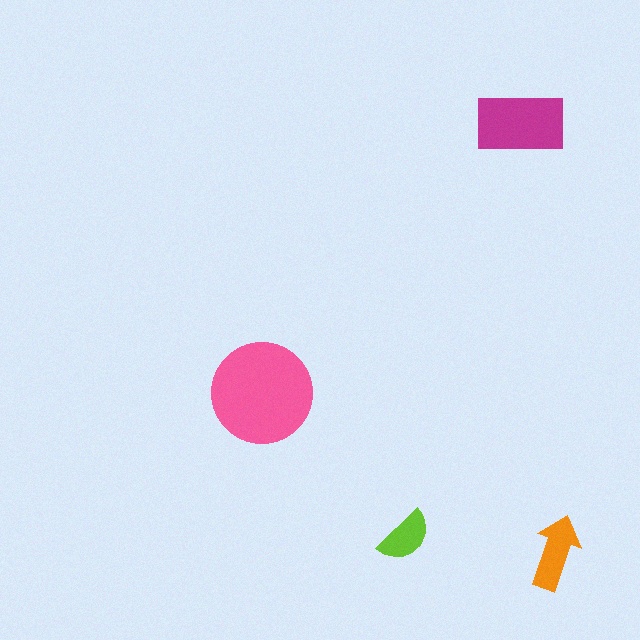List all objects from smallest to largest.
The lime semicircle, the orange arrow, the magenta rectangle, the pink circle.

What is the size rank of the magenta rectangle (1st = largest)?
2nd.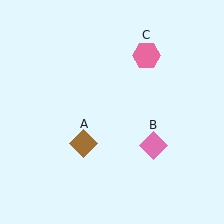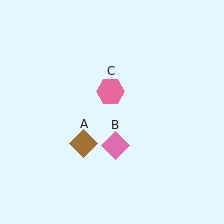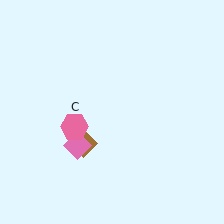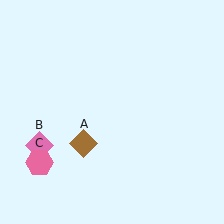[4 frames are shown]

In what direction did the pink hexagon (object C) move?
The pink hexagon (object C) moved down and to the left.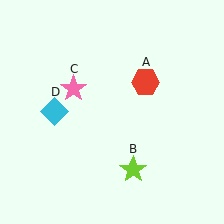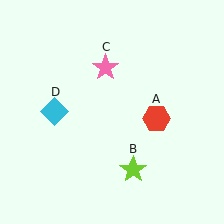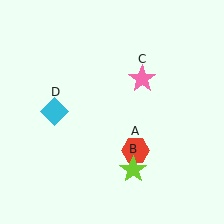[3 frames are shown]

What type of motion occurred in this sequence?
The red hexagon (object A), pink star (object C) rotated clockwise around the center of the scene.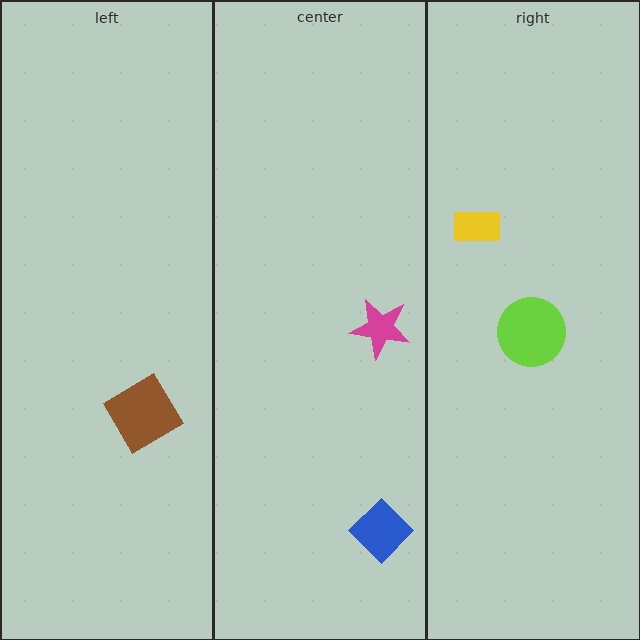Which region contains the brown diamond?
The left region.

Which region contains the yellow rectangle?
The right region.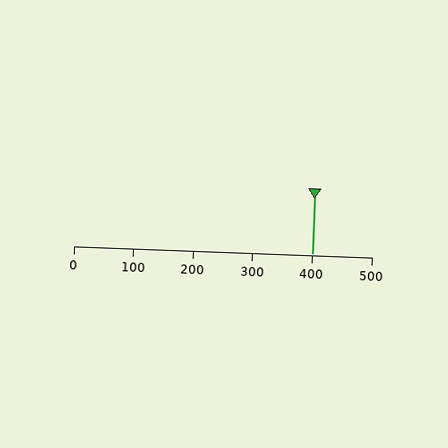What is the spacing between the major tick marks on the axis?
The major ticks are spaced 100 apart.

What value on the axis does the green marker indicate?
The marker indicates approximately 400.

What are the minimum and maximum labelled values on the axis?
The axis runs from 0 to 500.